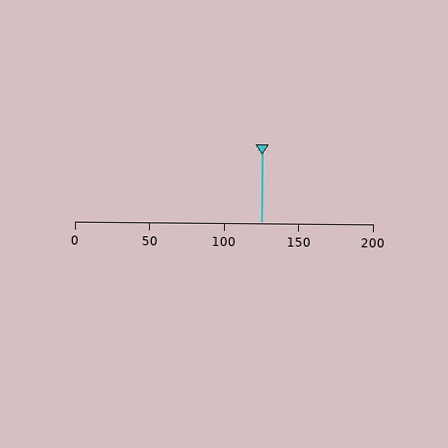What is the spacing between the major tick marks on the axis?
The major ticks are spaced 50 apart.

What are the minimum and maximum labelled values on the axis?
The axis runs from 0 to 200.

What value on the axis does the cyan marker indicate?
The marker indicates approximately 125.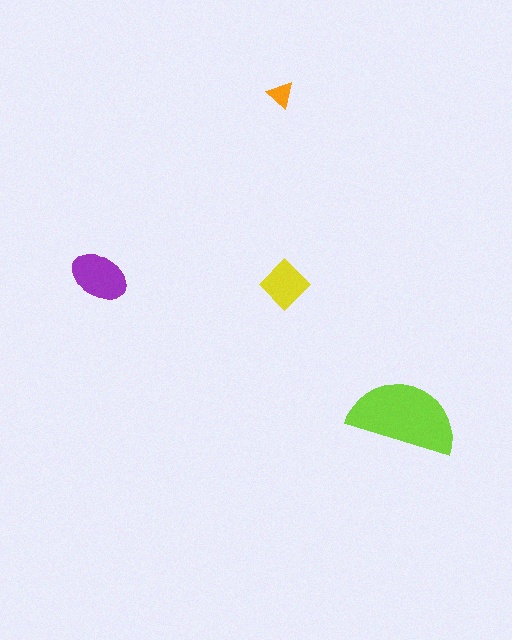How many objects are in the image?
There are 4 objects in the image.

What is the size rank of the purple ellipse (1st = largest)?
2nd.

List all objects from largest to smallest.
The lime semicircle, the purple ellipse, the yellow diamond, the orange triangle.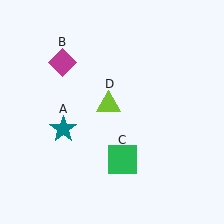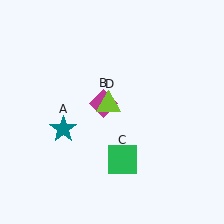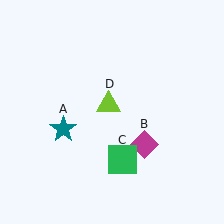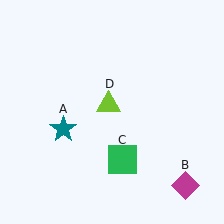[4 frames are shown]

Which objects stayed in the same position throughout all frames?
Teal star (object A) and green square (object C) and lime triangle (object D) remained stationary.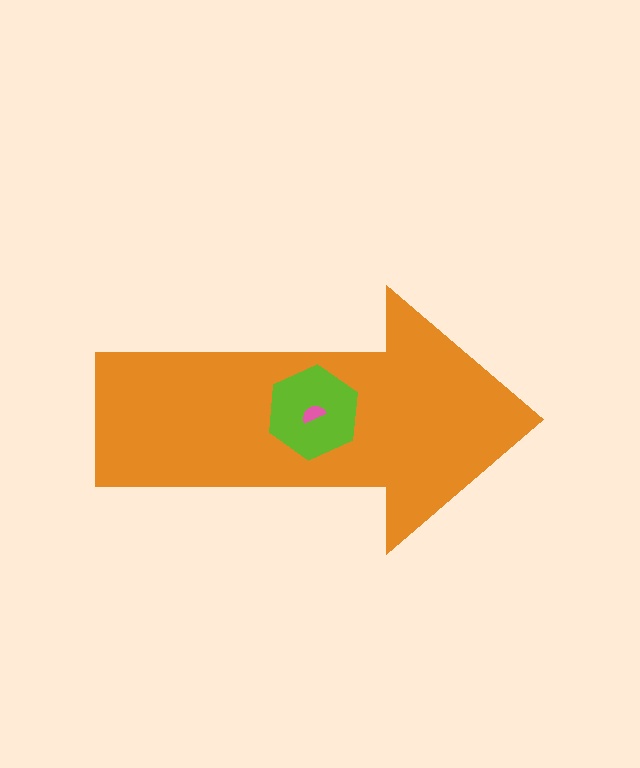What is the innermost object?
The pink semicircle.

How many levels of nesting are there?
3.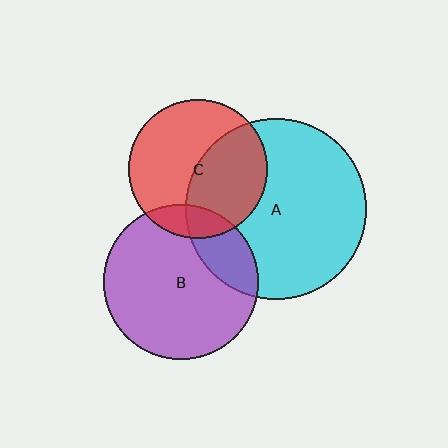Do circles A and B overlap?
Yes.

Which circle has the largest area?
Circle A (cyan).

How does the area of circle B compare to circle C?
Approximately 1.2 times.